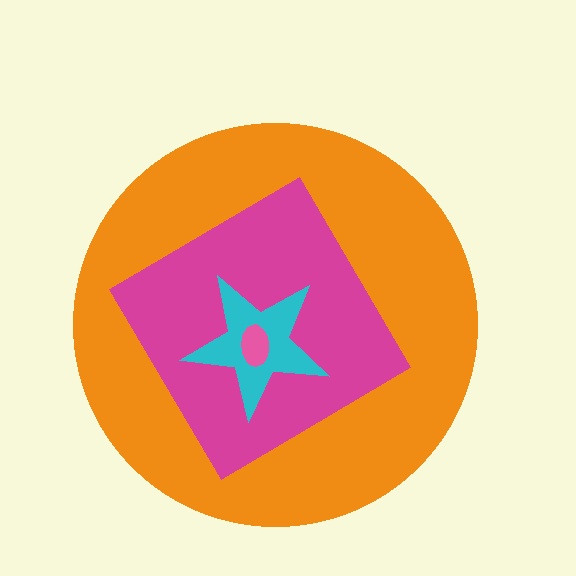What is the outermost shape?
The orange circle.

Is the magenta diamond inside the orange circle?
Yes.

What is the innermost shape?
The pink ellipse.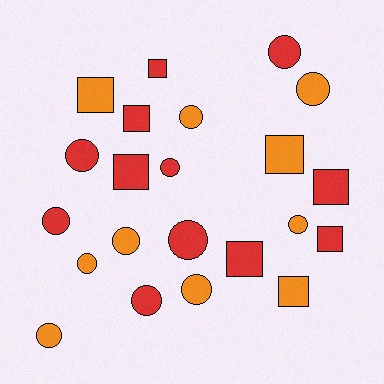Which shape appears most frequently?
Circle, with 13 objects.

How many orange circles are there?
There are 7 orange circles.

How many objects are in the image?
There are 22 objects.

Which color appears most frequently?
Red, with 12 objects.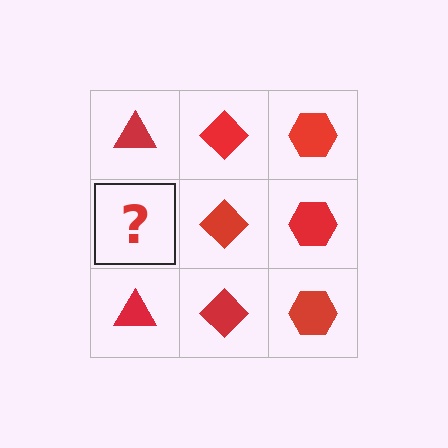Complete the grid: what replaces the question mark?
The question mark should be replaced with a red triangle.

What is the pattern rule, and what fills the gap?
The rule is that each column has a consistent shape. The gap should be filled with a red triangle.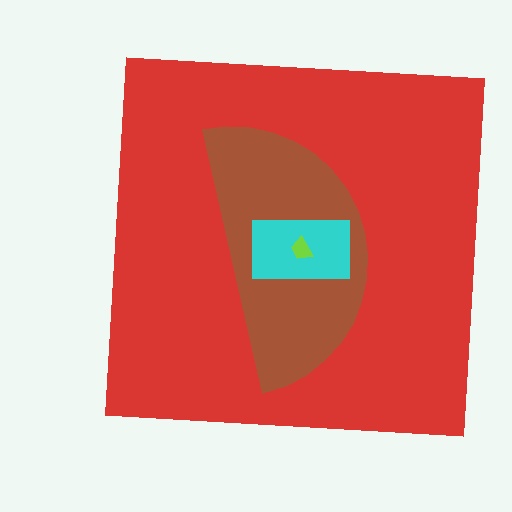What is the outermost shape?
The red square.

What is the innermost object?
The lime trapezoid.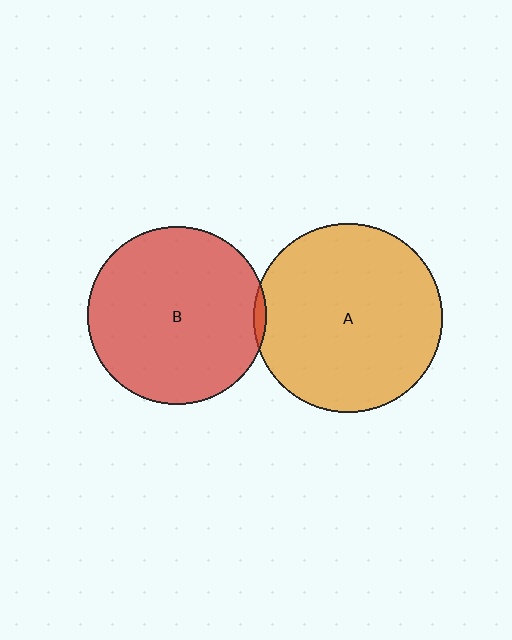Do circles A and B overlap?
Yes.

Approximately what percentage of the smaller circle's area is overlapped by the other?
Approximately 5%.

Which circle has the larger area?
Circle A (orange).